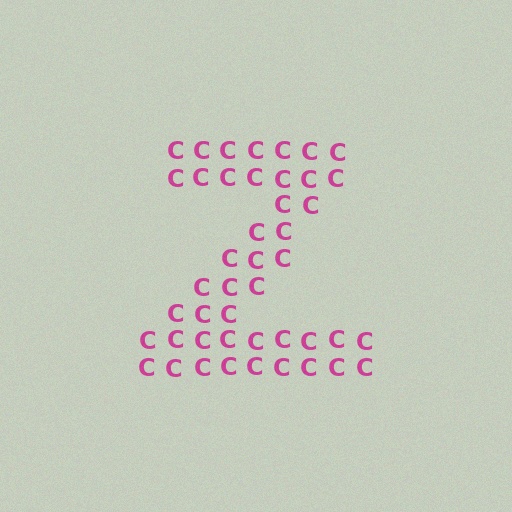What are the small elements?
The small elements are letter C's.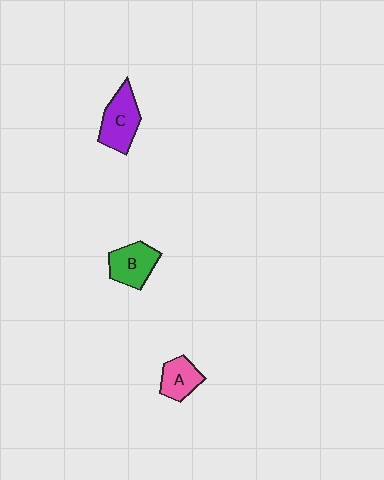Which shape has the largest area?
Shape C (purple).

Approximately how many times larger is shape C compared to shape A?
Approximately 1.5 times.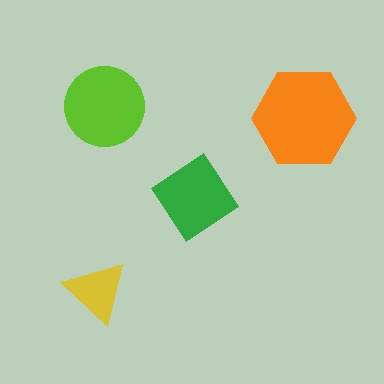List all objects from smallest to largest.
The yellow triangle, the green diamond, the lime circle, the orange hexagon.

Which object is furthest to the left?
The yellow triangle is leftmost.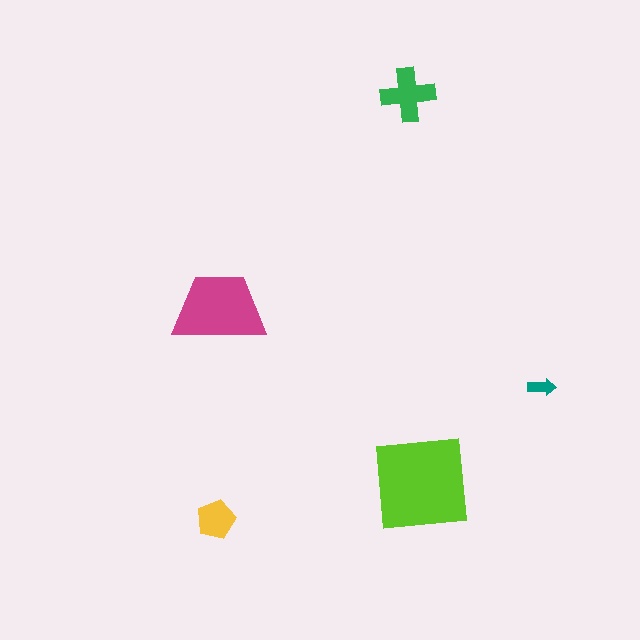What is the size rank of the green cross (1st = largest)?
3rd.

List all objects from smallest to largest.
The teal arrow, the yellow pentagon, the green cross, the magenta trapezoid, the lime square.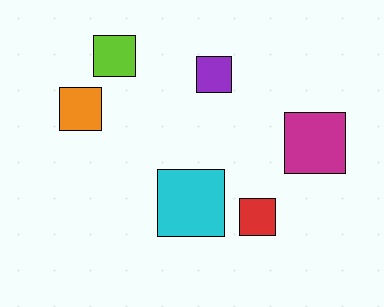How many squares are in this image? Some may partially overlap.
There are 6 squares.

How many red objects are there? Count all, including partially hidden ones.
There is 1 red object.